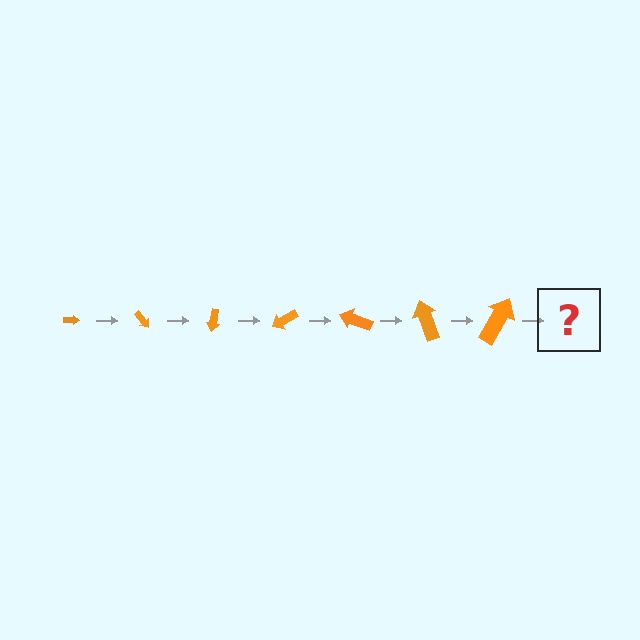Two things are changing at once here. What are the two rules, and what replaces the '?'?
The two rules are that the arrow grows larger each step and it rotates 50 degrees each step. The '?' should be an arrow, larger than the previous one and rotated 350 degrees from the start.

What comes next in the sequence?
The next element should be an arrow, larger than the previous one and rotated 350 degrees from the start.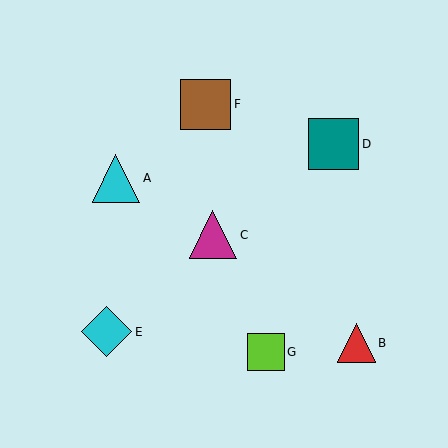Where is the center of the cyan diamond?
The center of the cyan diamond is at (107, 332).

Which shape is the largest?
The brown square (labeled F) is the largest.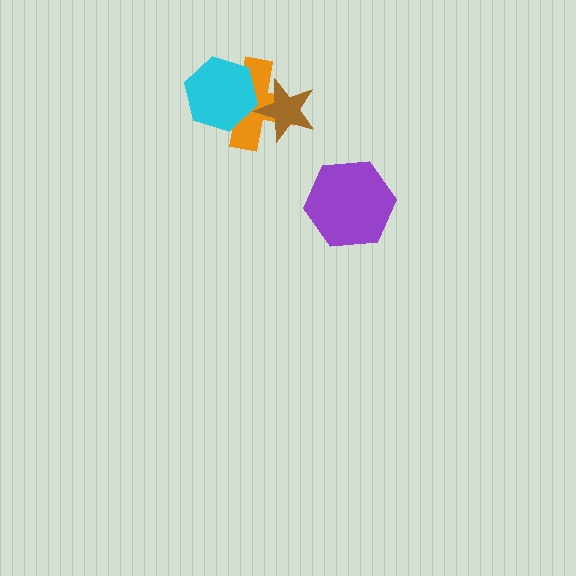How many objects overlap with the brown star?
1 object overlaps with the brown star.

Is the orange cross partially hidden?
Yes, it is partially covered by another shape.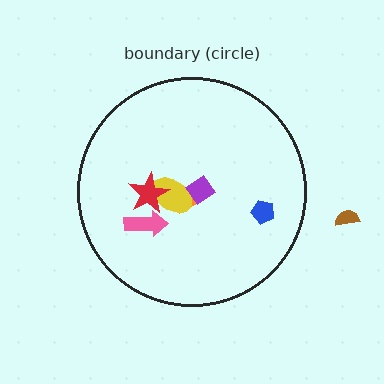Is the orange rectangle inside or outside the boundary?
Inside.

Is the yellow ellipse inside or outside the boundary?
Inside.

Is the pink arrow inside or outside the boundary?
Inside.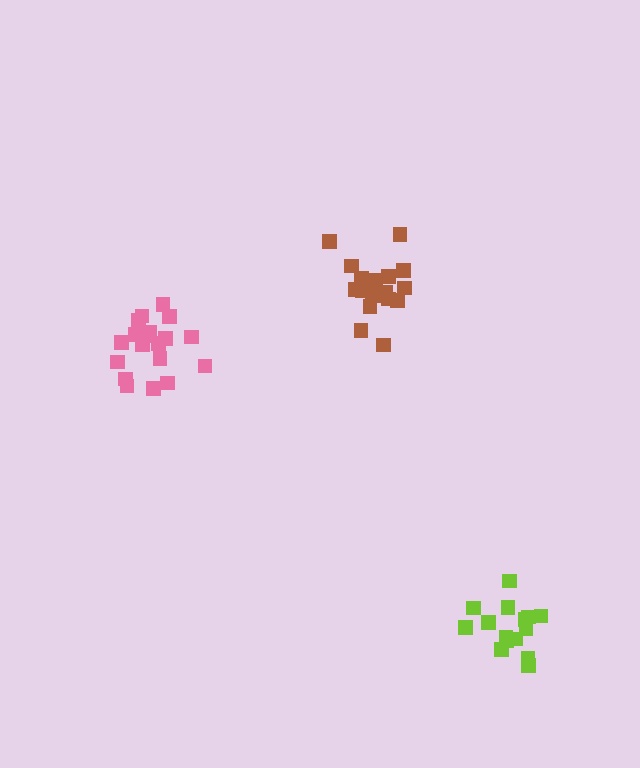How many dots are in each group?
Group 1: 15 dots, Group 2: 19 dots, Group 3: 20 dots (54 total).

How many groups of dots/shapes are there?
There are 3 groups.